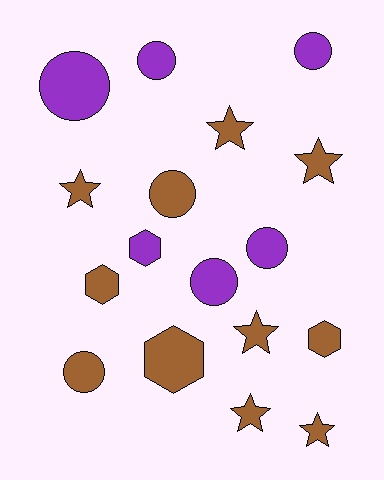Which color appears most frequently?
Brown, with 11 objects.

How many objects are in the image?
There are 17 objects.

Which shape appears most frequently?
Circle, with 7 objects.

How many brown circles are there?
There are 2 brown circles.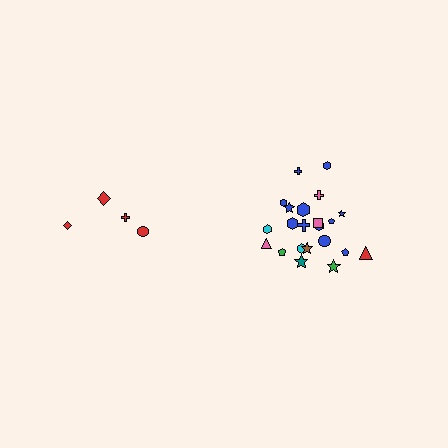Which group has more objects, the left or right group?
The right group.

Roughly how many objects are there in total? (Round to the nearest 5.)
Roughly 25 objects in total.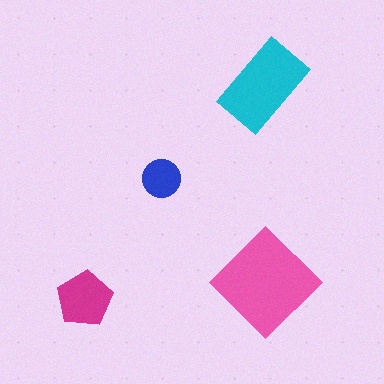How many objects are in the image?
There are 4 objects in the image.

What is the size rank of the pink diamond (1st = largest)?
1st.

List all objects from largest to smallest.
The pink diamond, the cyan rectangle, the magenta pentagon, the blue circle.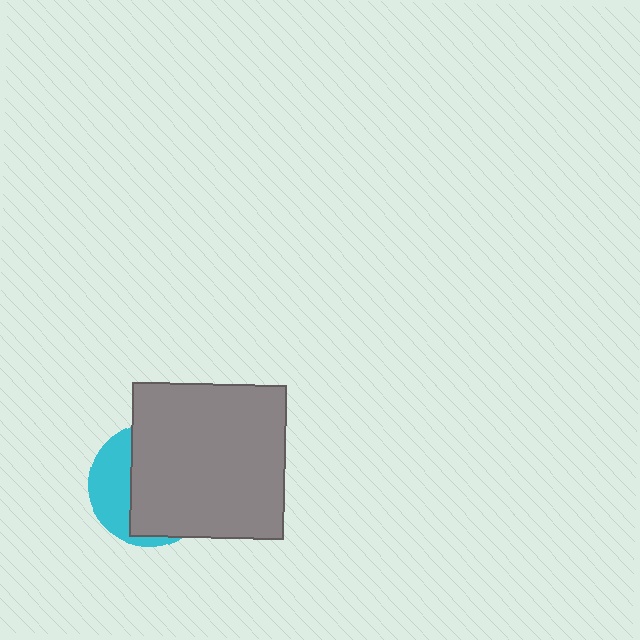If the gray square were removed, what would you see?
You would see the complete cyan circle.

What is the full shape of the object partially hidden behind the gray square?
The partially hidden object is a cyan circle.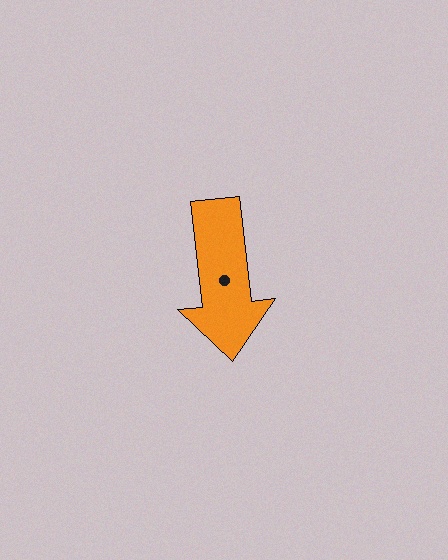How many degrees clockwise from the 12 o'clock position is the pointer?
Approximately 174 degrees.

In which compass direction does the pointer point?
South.